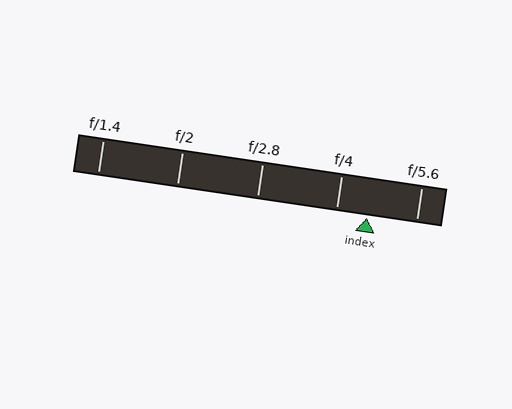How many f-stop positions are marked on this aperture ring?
There are 5 f-stop positions marked.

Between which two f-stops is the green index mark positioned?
The index mark is between f/4 and f/5.6.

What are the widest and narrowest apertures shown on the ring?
The widest aperture shown is f/1.4 and the narrowest is f/5.6.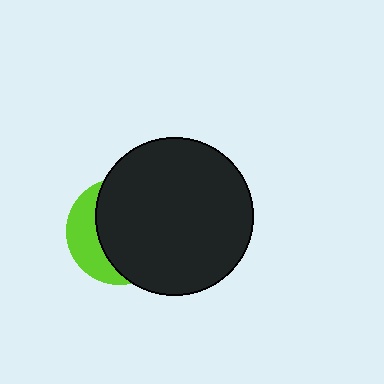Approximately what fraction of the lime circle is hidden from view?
Roughly 69% of the lime circle is hidden behind the black circle.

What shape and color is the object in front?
The object in front is a black circle.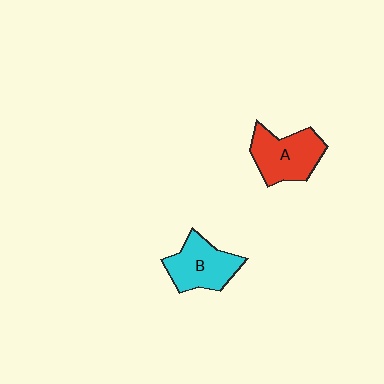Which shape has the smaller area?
Shape B (cyan).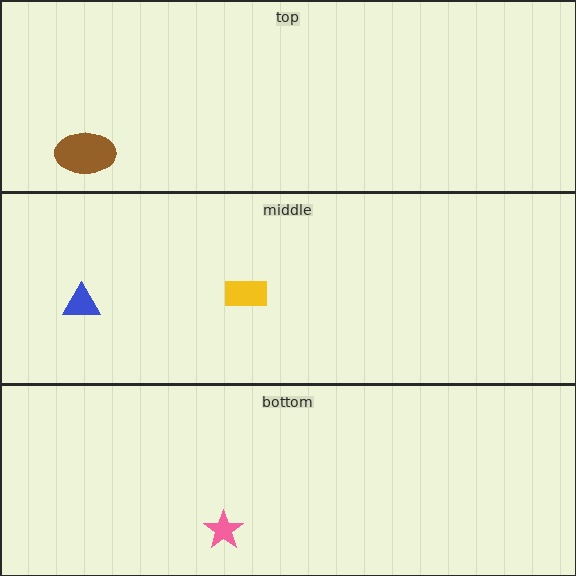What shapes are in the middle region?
The yellow rectangle, the blue triangle.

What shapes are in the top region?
The brown ellipse.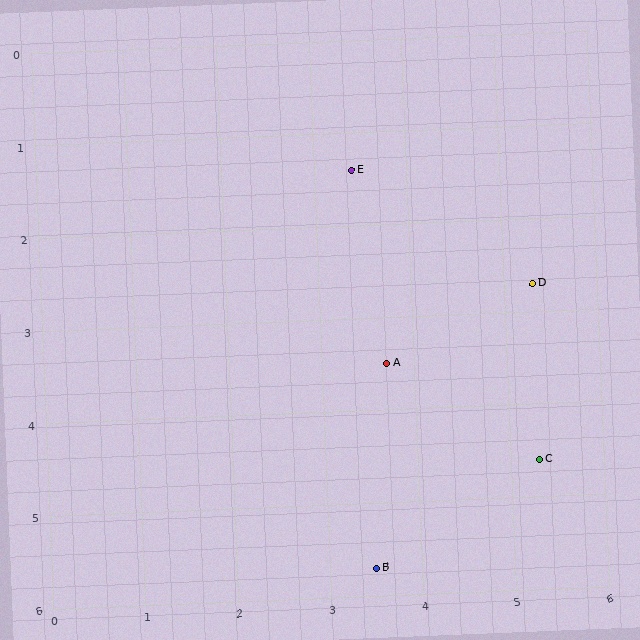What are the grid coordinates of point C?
Point C is at approximately (5.3, 4.6).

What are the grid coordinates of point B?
Point B is at approximately (3.5, 5.7).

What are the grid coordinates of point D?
Point D is at approximately (5.3, 2.7).